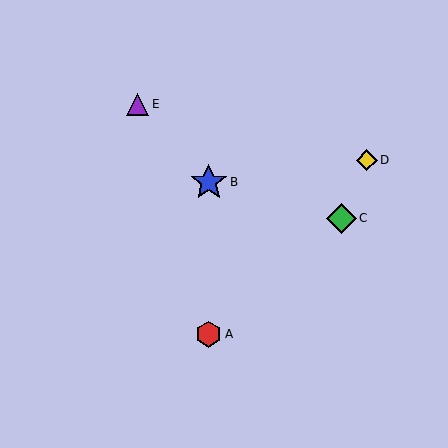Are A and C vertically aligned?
No, A is at x≈209 and C is at x≈341.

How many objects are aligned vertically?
2 objects (A, B) are aligned vertically.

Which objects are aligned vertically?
Objects A, B are aligned vertically.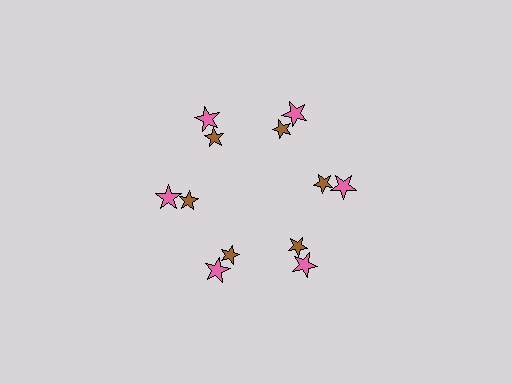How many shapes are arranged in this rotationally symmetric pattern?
There are 12 shapes, arranged in 6 groups of 2.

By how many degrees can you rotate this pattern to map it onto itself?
The pattern maps onto itself every 60 degrees of rotation.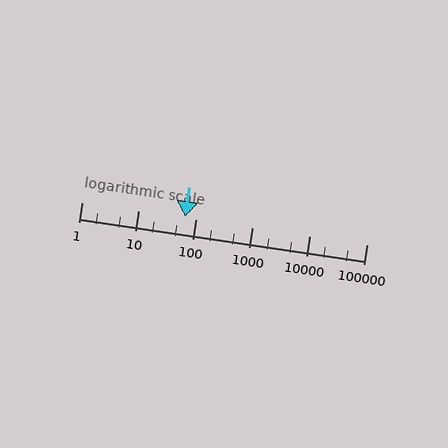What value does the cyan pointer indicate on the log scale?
The pointer indicates approximately 66.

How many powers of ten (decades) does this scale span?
The scale spans 5 decades, from 1 to 100000.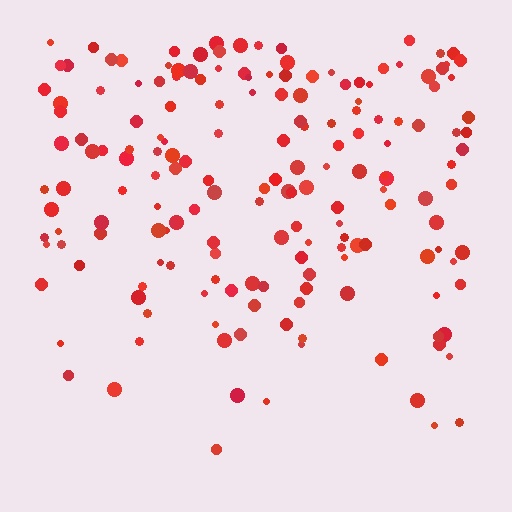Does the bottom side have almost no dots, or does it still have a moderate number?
Still a moderate number, just noticeably fewer than the top.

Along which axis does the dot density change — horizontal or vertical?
Vertical.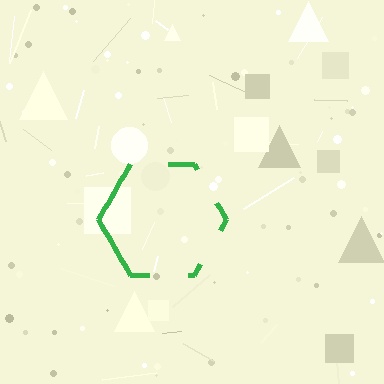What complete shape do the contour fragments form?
The contour fragments form a hexagon.